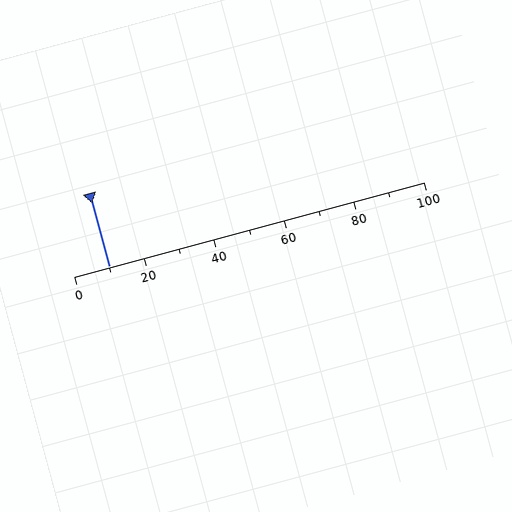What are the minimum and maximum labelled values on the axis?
The axis runs from 0 to 100.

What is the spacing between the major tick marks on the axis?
The major ticks are spaced 20 apart.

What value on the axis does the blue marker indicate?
The marker indicates approximately 10.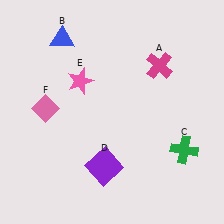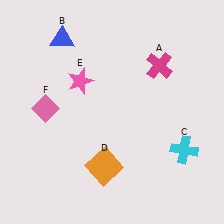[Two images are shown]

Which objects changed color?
C changed from green to cyan. D changed from purple to orange.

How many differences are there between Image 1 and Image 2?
There are 2 differences between the two images.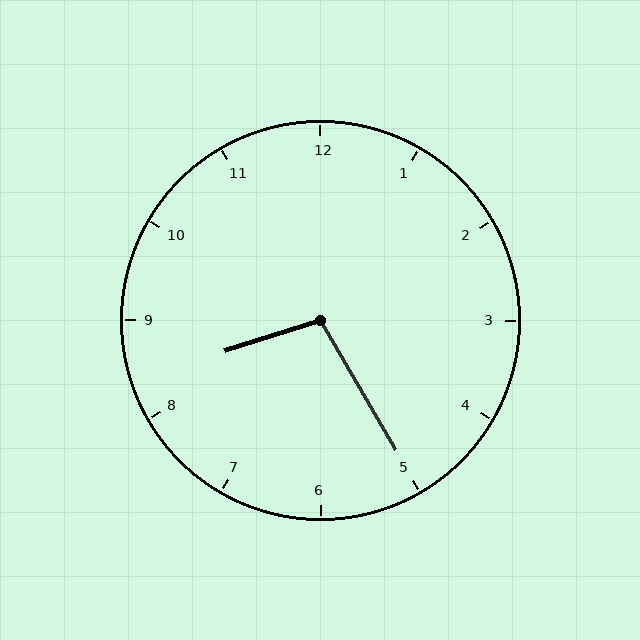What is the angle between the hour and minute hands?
Approximately 102 degrees.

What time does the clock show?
8:25.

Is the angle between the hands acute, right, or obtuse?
It is obtuse.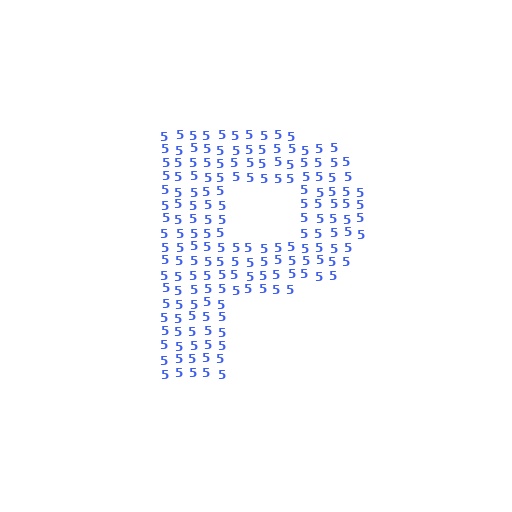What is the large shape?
The large shape is the letter P.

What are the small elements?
The small elements are digit 5's.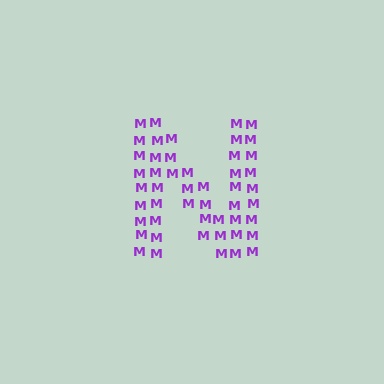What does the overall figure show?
The overall figure shows the letter N.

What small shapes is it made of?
It is made of small letter M's.